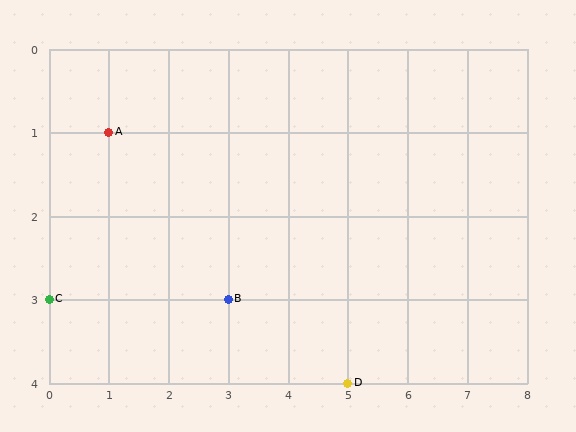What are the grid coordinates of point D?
Point D is at grid coordinates (5, 4).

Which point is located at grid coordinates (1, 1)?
Point A is at (1, 1).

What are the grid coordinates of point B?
Point B is at grid coordinates (3, 3).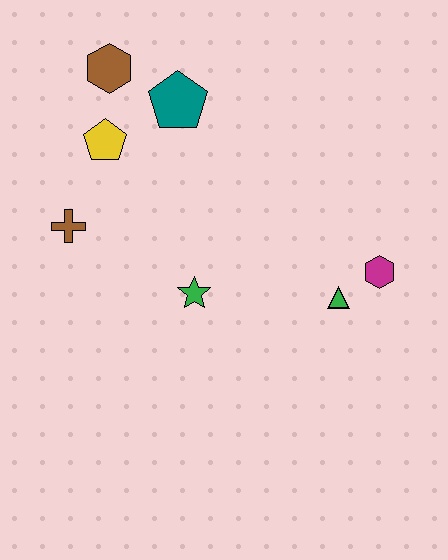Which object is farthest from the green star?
The brown hexagon is farthest from the green star.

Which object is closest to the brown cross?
The yellow pentagon is closest to the brown cross.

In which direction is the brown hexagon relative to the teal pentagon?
The brown hexagon is to the left of the teal pentagon.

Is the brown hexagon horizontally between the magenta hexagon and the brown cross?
Yes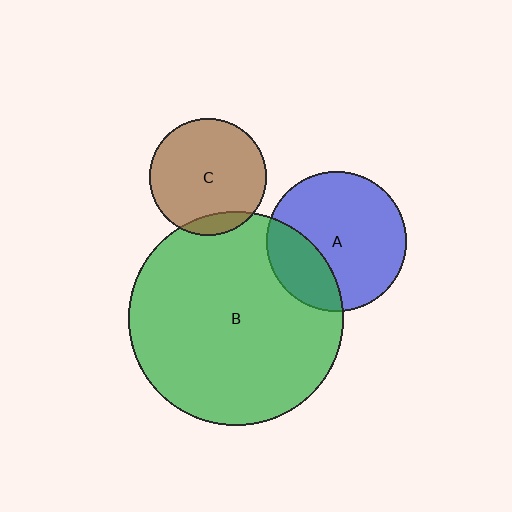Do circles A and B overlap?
Yes.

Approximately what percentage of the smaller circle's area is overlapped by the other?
Approximately 25%.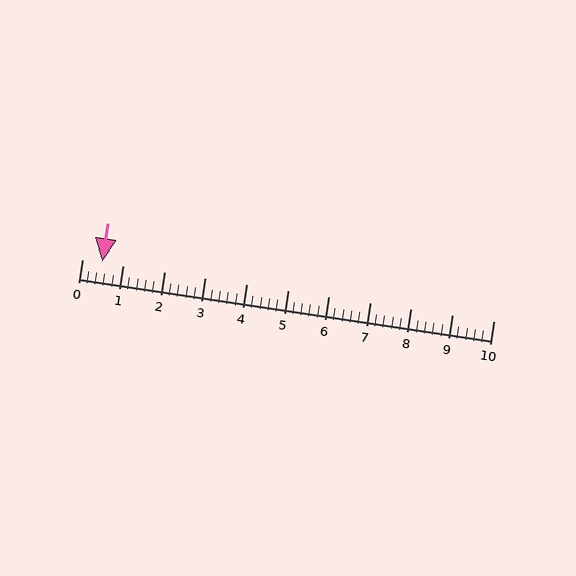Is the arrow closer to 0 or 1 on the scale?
The arrow is closer to 1.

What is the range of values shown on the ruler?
The ruler shows values from 0 to 10.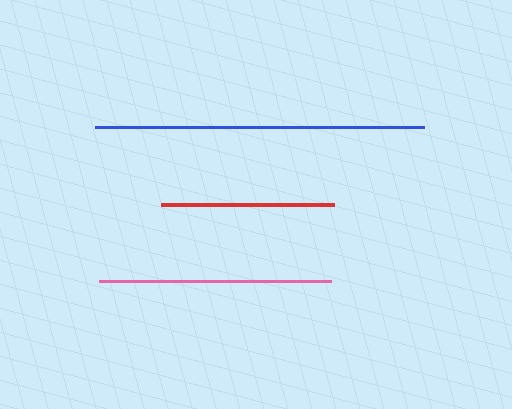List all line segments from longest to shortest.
From longest to shortest: blue, pink, red.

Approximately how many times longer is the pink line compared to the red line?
The pink line is approximately 1.3 times the length of the red line.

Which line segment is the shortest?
The red line is the shortest at approximately 173 pixels.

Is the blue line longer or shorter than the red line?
The blue line is longer than the red line.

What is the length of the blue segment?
The blue segment is approximately 328 pixels long.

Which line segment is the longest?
The blue line is the longest at approximately 328 pixels.